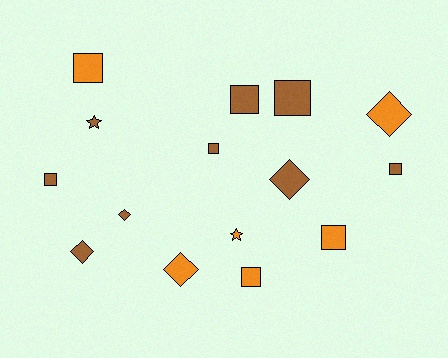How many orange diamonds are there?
There are 2 orange diamonds.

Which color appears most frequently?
Brown, with 9 objects.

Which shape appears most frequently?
Square, with 8 objects.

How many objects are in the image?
There are 15 objects.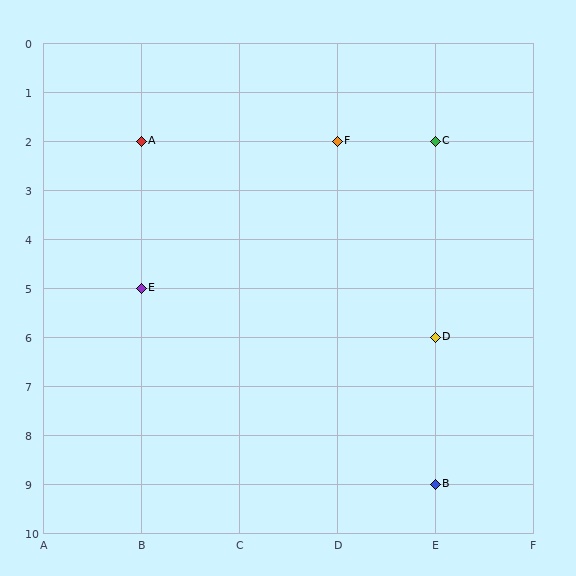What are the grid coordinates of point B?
Point B is at grid coordinates (E, 9).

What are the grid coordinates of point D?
Point D is at grid coordinates (E, 6).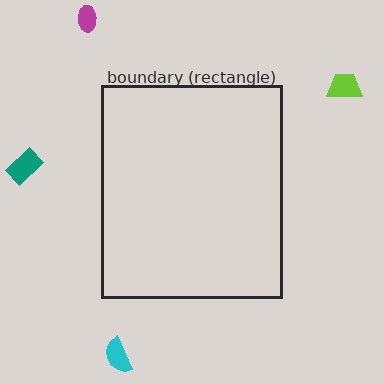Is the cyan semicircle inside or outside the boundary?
Outside.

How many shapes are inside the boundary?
0 inside, 4 outside.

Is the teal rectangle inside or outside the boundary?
Outside.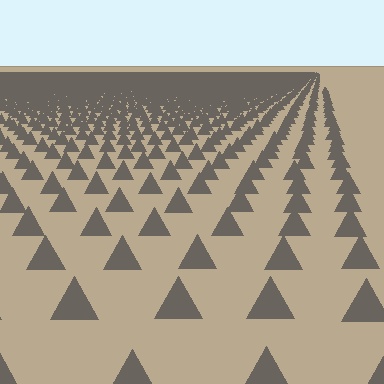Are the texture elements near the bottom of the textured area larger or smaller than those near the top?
Larger. Near the bottom, elements are closer to the viewer and appear at a bigger on-screen size.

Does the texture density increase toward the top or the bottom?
Density increases toward the top.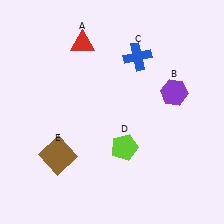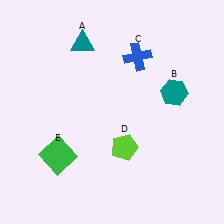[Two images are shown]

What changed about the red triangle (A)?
In Image 1, A is red. In Image 2, it changed to teal.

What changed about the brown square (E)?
In Image 1, E is brown. In Image 2, it changed to green.